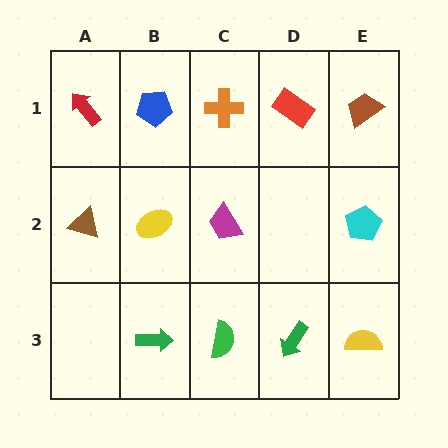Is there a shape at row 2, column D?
No, that cell is empty.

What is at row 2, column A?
A brown triangle.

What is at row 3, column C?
A green semicircle.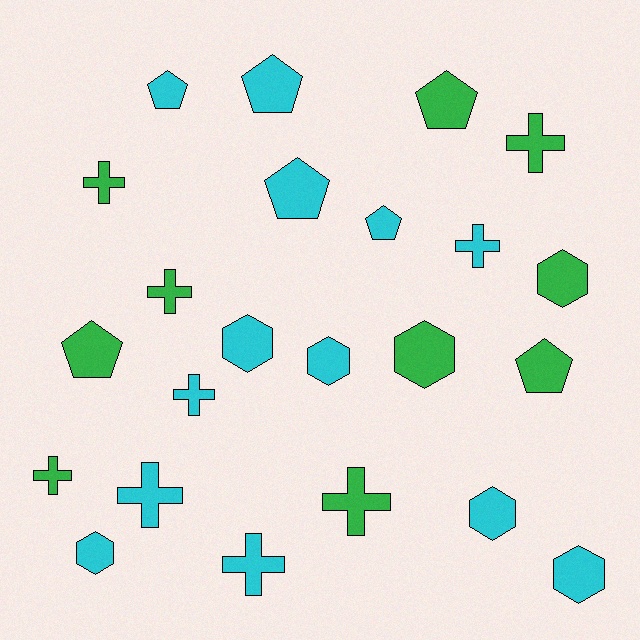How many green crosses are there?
There are 5 green crosses.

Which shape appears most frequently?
Cross, with 9 objects.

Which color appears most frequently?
Cyan, with 13 objects.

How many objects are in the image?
There are 23 objects.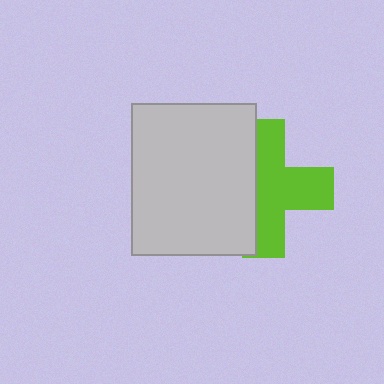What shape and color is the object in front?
The object in front is a light gray rectangle.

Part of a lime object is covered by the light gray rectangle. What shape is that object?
It is a cross.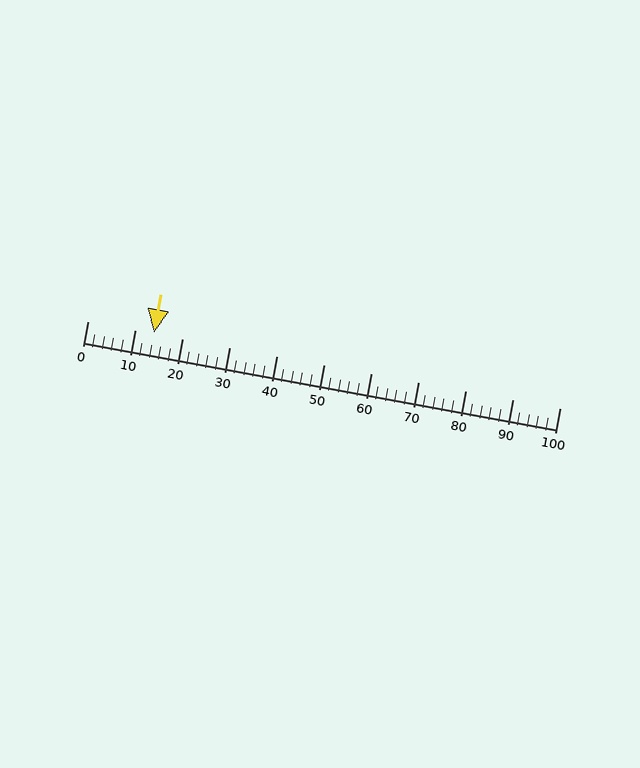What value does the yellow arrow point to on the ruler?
The yellow arrow points to approximately 14.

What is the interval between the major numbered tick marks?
The major tick marks are spaced 10 units apart.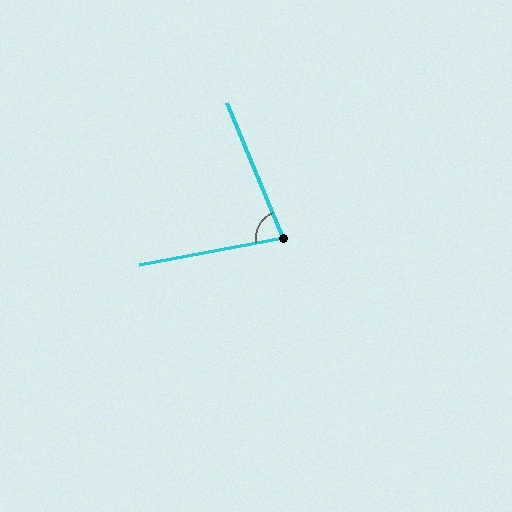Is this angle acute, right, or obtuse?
It is acute.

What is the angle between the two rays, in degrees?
Approximately 79 degrees.